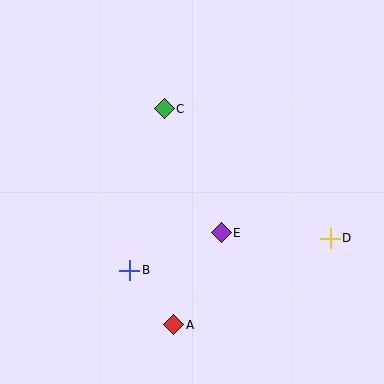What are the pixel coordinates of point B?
Point B is at (130, 270).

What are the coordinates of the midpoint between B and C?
The midpoint between B and C is at (147, 189).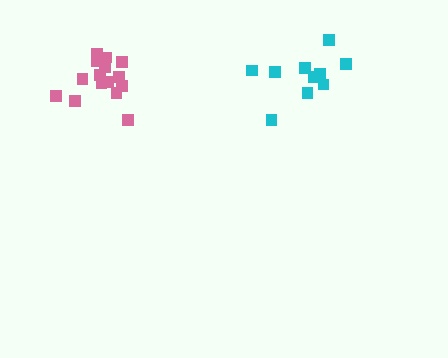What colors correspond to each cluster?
The clusters are colored: cyan, pink.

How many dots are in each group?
Group 1: 10 dots, Group 2: 15 dots (25 total).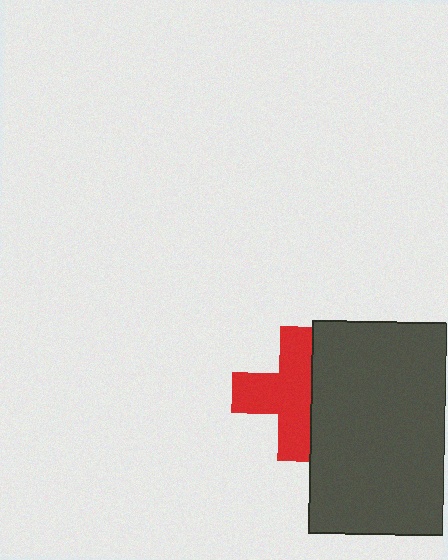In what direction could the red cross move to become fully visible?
The red cross could move left. That would shift it out from behind the dark gray rectangle entirely.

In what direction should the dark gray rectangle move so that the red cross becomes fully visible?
The dark gray rectangle should move right. That is the shortest direction to clear the overlap and leave the red cross fully visible.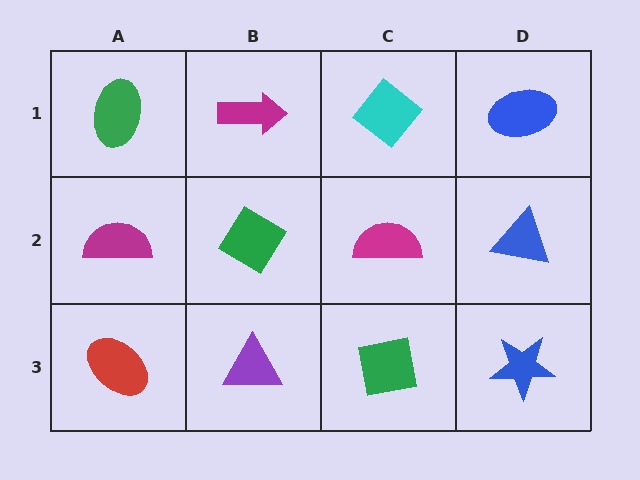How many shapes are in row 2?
4 shapes.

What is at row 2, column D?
A blue triangle.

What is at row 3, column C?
A green square.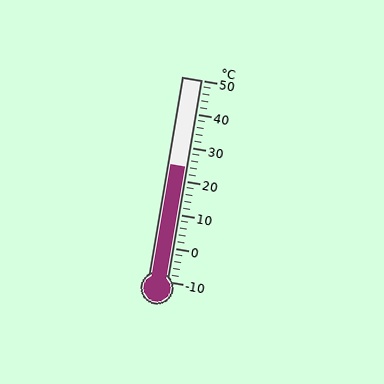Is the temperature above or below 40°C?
The temperature is below 40°C.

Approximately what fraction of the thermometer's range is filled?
The thermometer is filled to approximately 55% of its range.